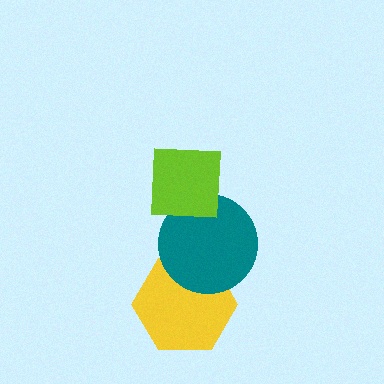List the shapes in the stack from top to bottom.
From top to bottom: the lime square, the teal circle, the yellow hexagon.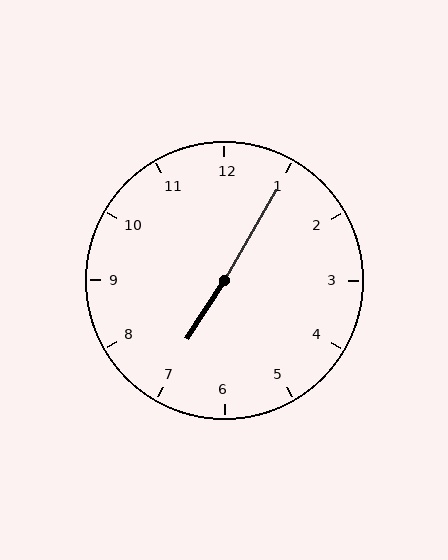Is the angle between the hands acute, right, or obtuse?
It is obtuse.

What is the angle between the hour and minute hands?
Approximately 178 degrees.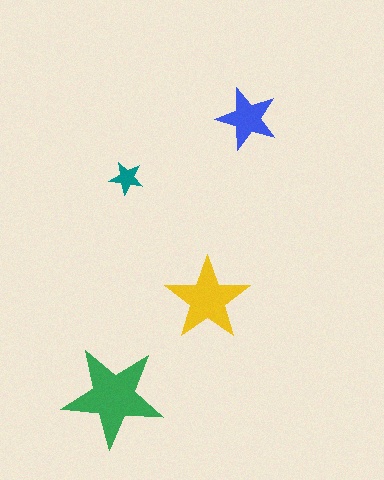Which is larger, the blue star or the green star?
The green one.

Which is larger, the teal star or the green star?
The green one.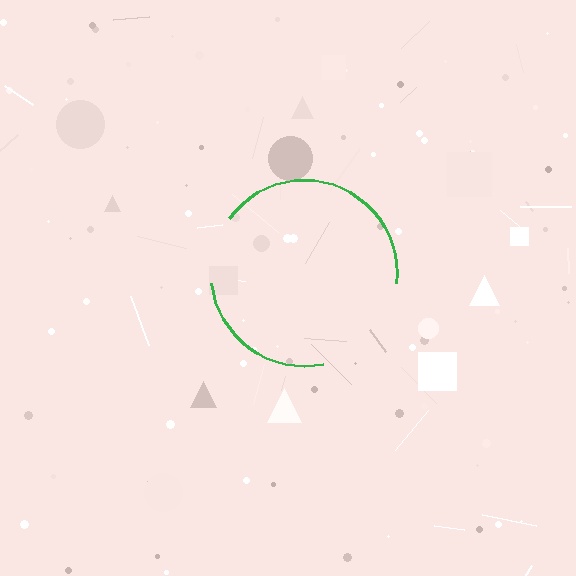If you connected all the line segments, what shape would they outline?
They would outline a circle.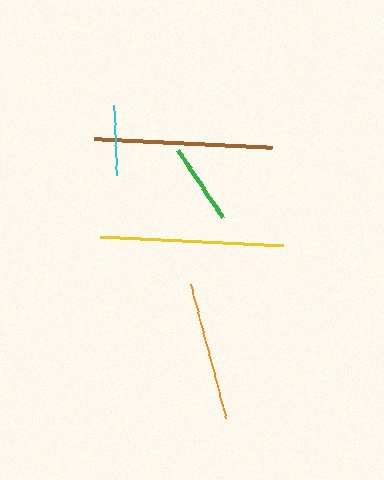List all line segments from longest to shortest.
From longest to shortest: yellow, brown, orange, green, cyan.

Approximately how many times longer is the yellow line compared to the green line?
The yellow line is approximately 2.3 times the length of the green line.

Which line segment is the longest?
The yellow line is the longest at approximately 184 pixels.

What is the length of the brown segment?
The brown segment is approximately 177 pixels long.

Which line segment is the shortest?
The cyan line is the shortest at approximately 70 pixels.